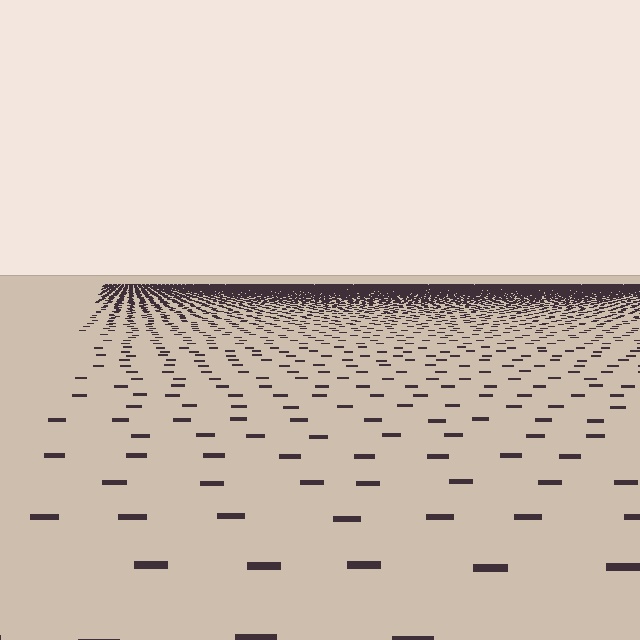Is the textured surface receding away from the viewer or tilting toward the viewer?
The surface is receding away from the viewer. Texture elements get smaller and denser toward the top.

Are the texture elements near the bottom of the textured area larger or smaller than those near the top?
Larger. Near the bottom, elements are closer to the viewer and appear at a bigger on-screen size.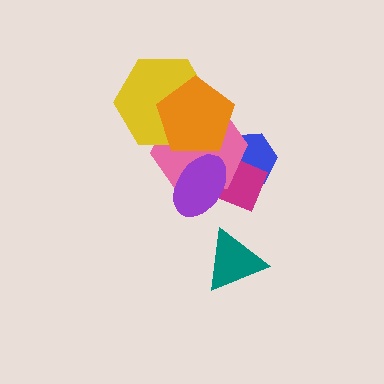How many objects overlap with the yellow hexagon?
2 objects overlap with the yellow hexagon.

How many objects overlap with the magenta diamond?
3 objects overlap with the magenta diamond.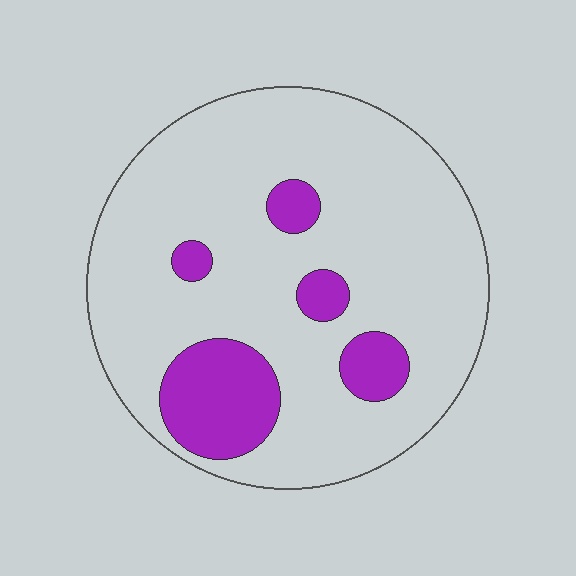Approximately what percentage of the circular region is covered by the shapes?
Approximately 15%.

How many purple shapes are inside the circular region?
5.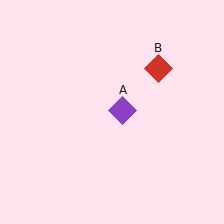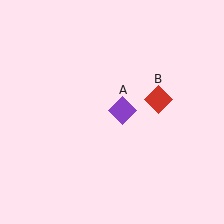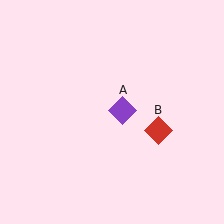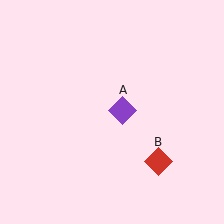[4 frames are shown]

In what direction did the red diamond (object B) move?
The red diamond (object B) moved down.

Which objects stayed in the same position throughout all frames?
Purple diamond (object A) remained stationary.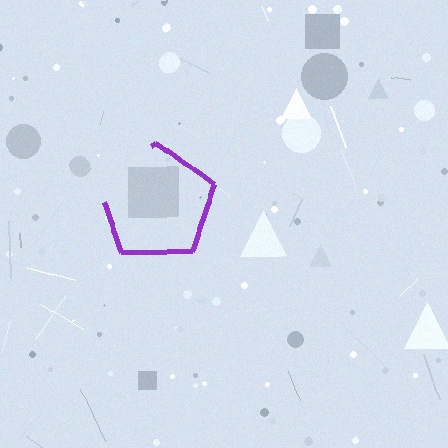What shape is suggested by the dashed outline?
The dashed outline suggests a pentagon.